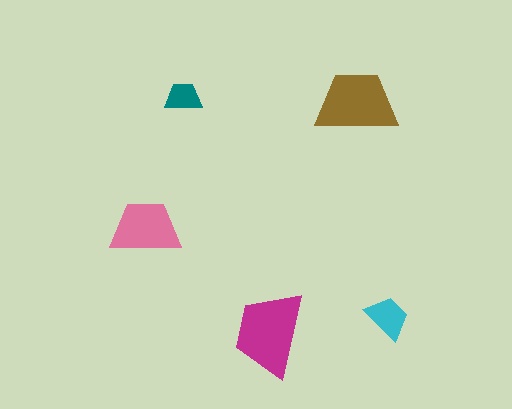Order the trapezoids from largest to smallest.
the magenta one, the brown one, the pink one, the cyan one, the teal one.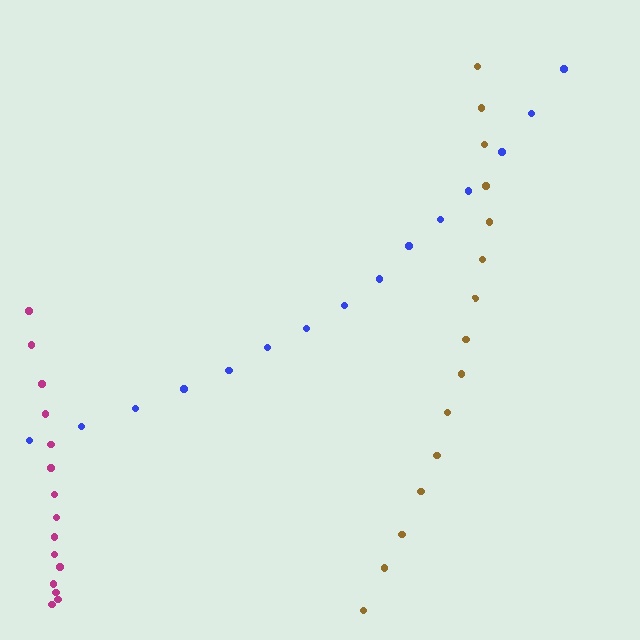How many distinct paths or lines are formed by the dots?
There are 3 distinct paths.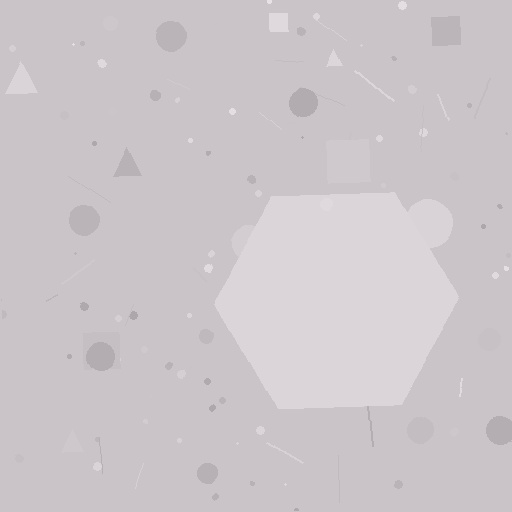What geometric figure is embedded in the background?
A hexagon is embedded in the background.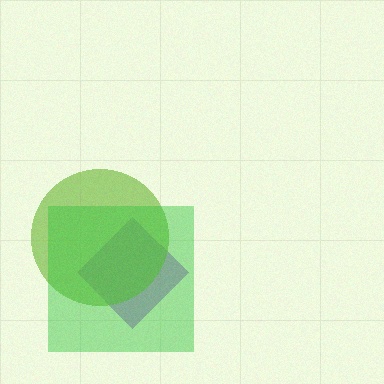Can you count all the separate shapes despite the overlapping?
Yes, there are 3 separate shapes.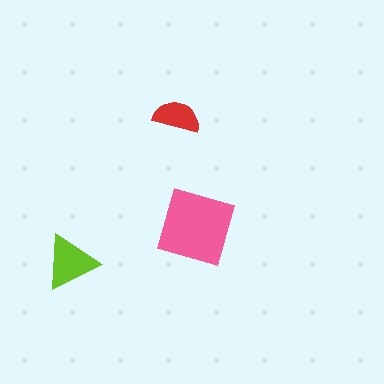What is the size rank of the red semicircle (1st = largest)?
3rd.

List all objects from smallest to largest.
The red semicircle, the lime triangle, the pink square.